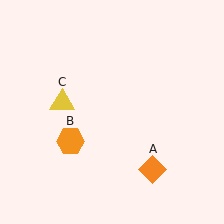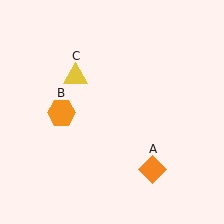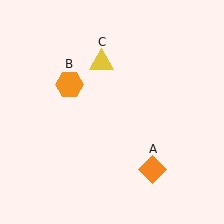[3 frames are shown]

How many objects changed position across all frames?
2 objects changed position: orange hexagon (object B), yellow triangle (object C).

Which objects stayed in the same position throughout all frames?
Orange diamond (object A) remained stationary.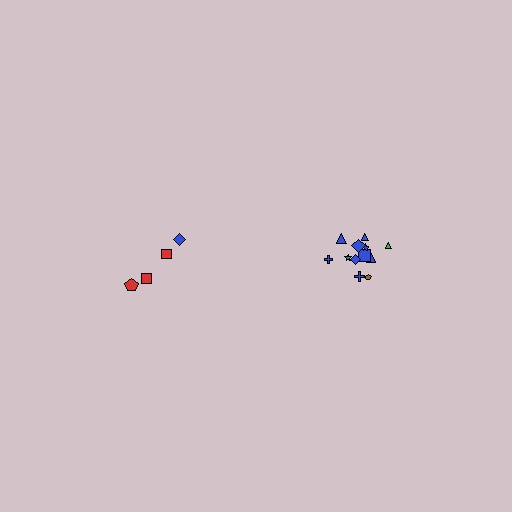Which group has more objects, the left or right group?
The right group.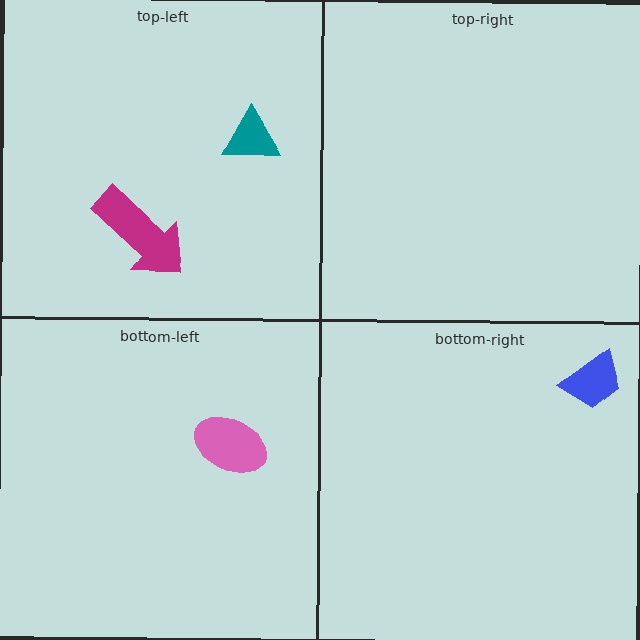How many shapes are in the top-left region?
2.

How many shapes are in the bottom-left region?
1.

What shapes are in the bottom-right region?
The blue trapezoid.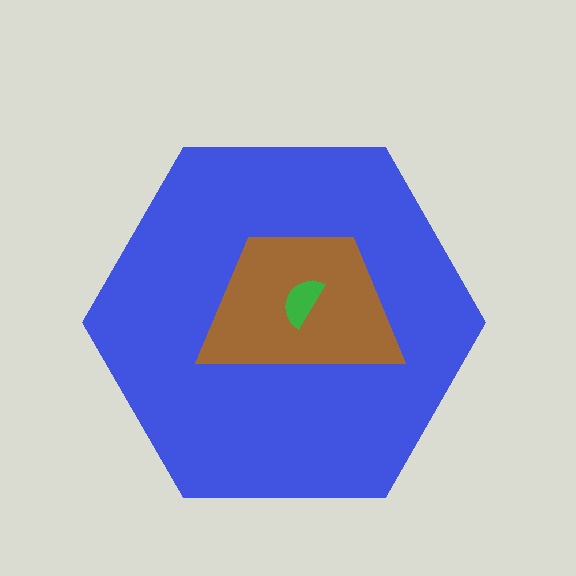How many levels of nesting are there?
3.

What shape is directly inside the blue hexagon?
The brown trapezoid.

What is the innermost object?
The green semicircle.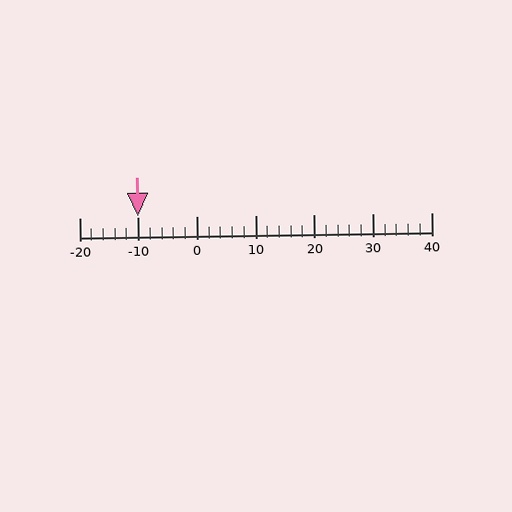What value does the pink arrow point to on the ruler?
The pink arrow points to approximately -10.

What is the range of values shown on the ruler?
The ruler shows values from -20 to 40.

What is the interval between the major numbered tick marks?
The major tick marks are spaced 10 units apart.